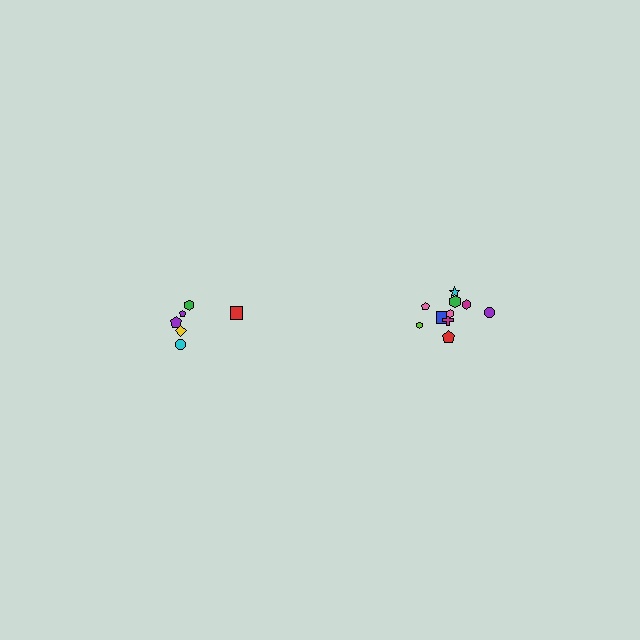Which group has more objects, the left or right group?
The right group.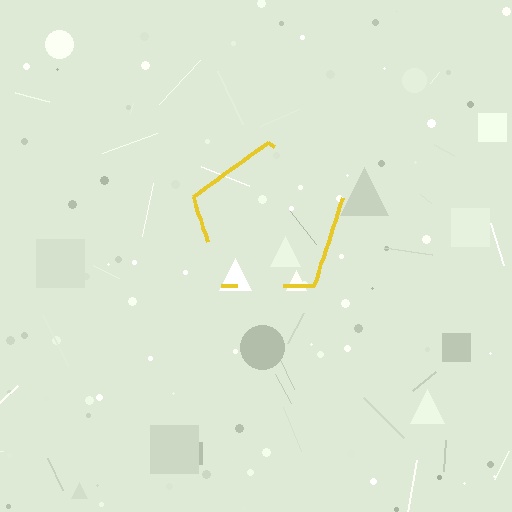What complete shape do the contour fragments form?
The contour fragments form a pentagon.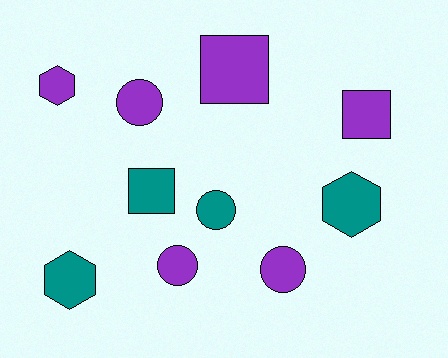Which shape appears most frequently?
Circle, with 4 objects.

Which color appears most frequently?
Purple, with 6 objects.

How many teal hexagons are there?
There are 2 teal hexagons.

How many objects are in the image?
There are 10 objects.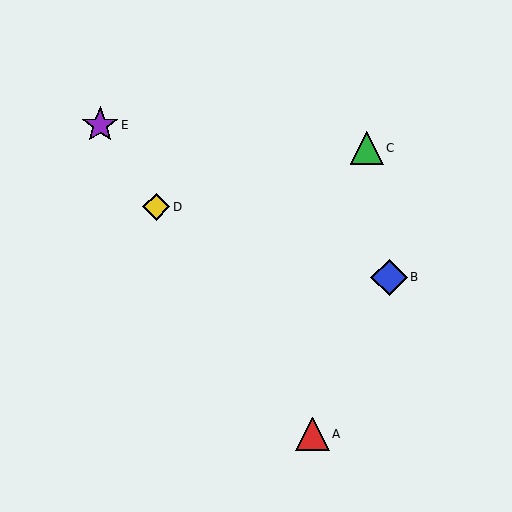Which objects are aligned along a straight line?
Objects A, D, E are aligned along a straight line.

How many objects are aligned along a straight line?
3 objects (A, D, E) are aligned along a straight line.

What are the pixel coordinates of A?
Object A is at (312, 434).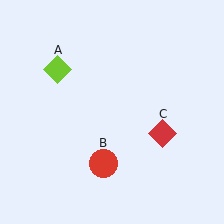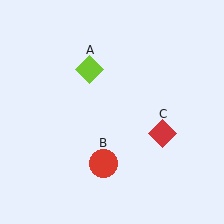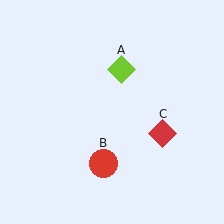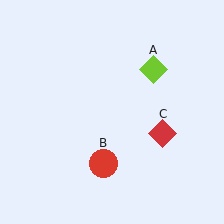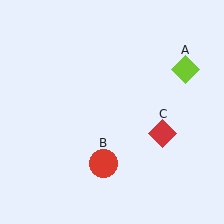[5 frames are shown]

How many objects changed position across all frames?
1 object changed position: lime diamond (object A).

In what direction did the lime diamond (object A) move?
The lime diamond (object A) moved right.